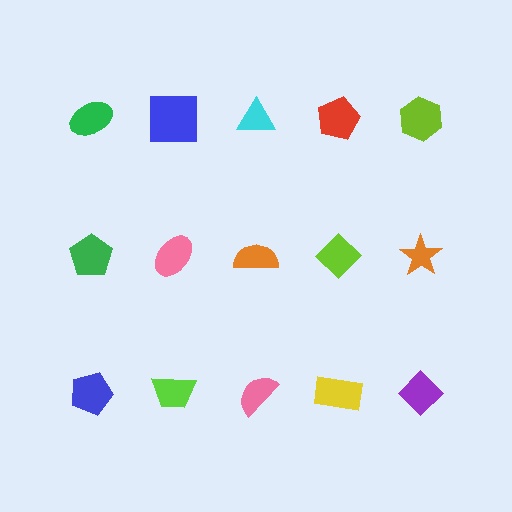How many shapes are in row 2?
5 shapes.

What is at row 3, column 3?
A pink semicircle.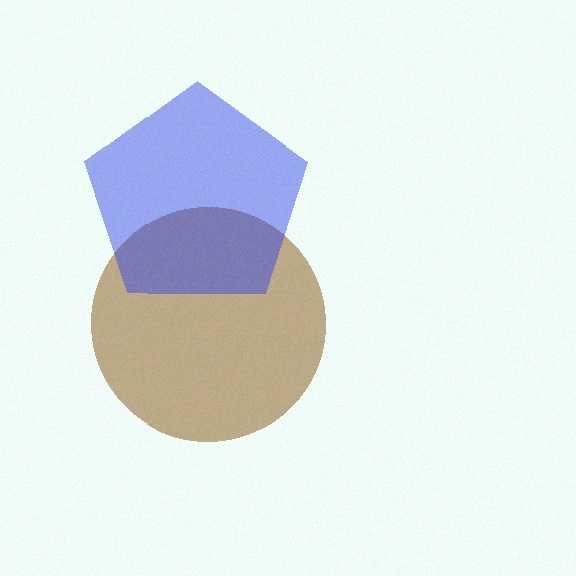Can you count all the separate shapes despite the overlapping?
Yes, there are 2 separate shapes.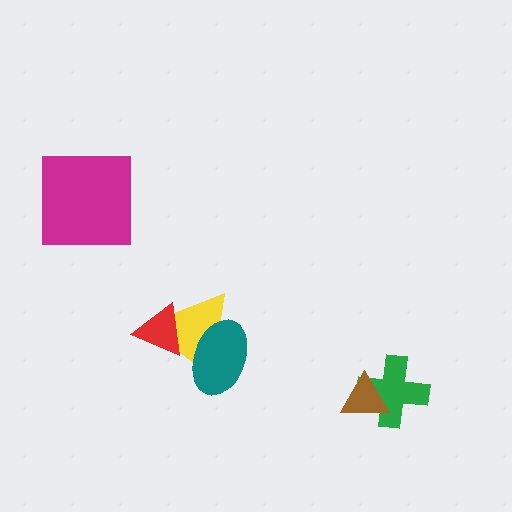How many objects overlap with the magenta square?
0 objects overlap with the magenta square.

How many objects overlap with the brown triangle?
1 object overlaps with the brown triangle.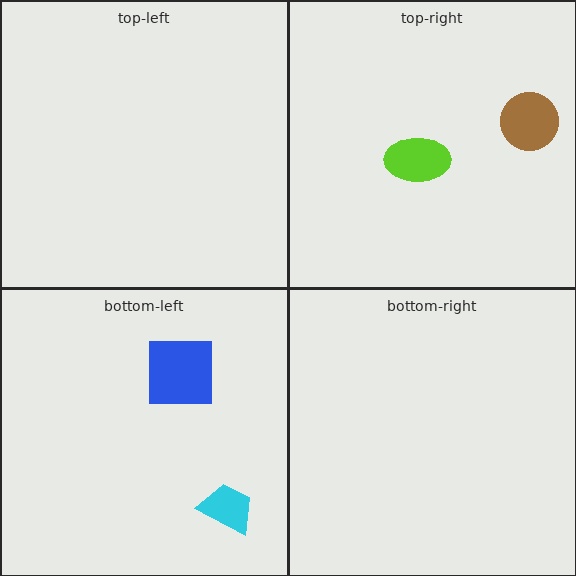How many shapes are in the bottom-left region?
2.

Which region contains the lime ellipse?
The top-right region.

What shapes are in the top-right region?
The brown circle, the lime ellipse.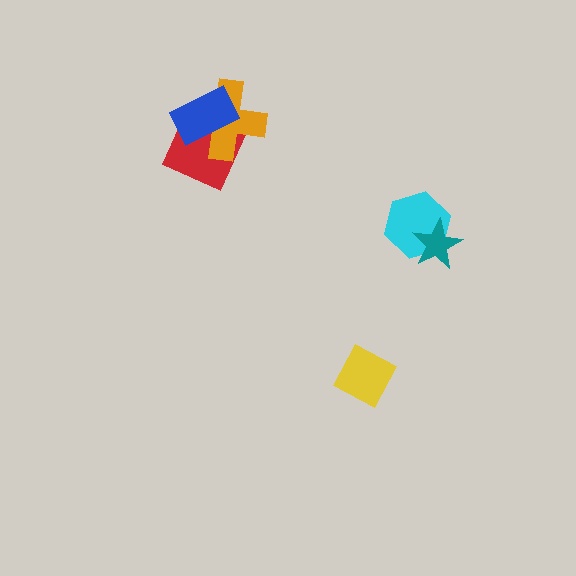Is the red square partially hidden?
Yes, it is partially covered by another shape.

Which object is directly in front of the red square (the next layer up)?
The orange cross is directly in front of the red square.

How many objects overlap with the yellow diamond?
0 objects overlap with the yellow diamond.